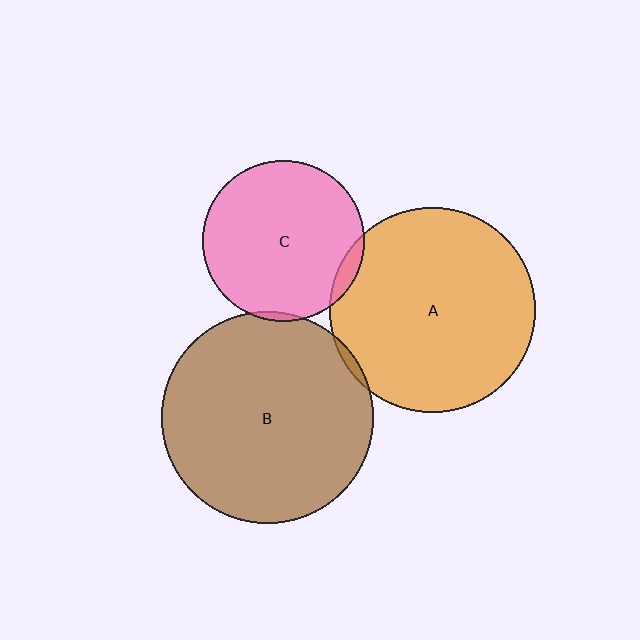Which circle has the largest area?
Circle B (brown).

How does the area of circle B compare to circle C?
Approximately 1.7 times.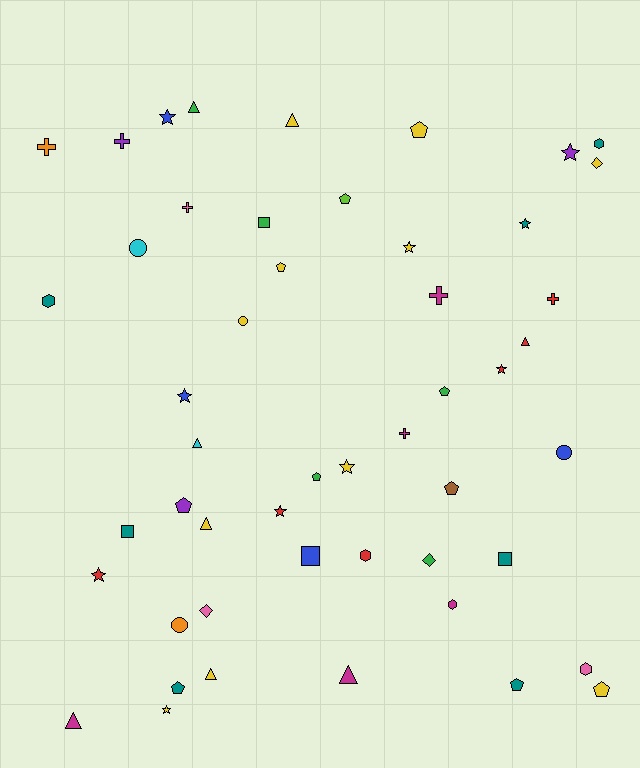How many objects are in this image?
There are 50 objects.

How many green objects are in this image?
There are 5 green objects.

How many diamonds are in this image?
There are 3 diamonds.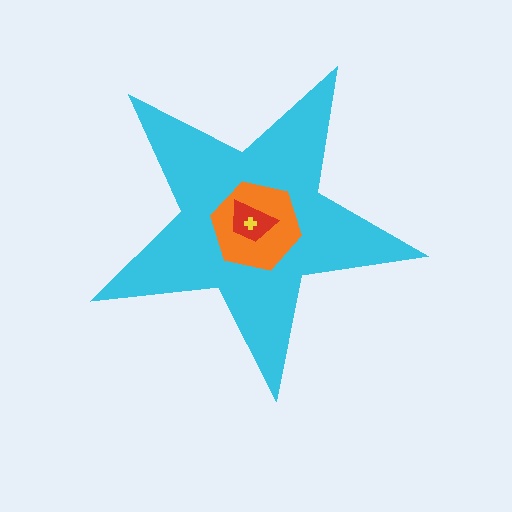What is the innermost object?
The yellow cross.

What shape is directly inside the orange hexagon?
The red trapezoid.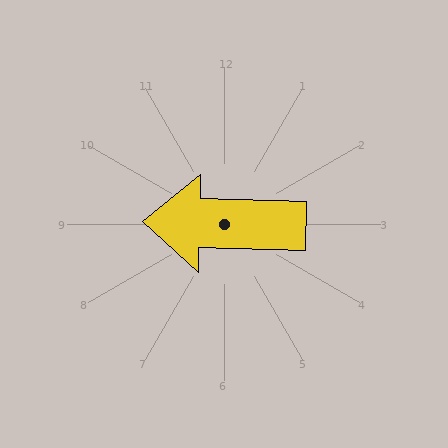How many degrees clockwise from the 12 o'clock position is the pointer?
Approximately 271 degrees.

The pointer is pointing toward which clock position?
Roughly 9 o'clock.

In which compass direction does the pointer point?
West.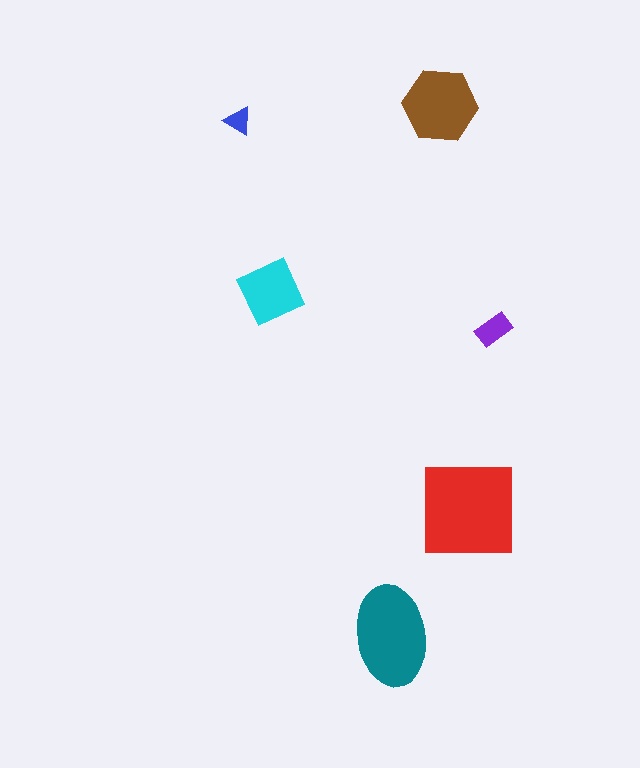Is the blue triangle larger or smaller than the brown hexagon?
Smaller.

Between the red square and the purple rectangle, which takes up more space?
The red square.